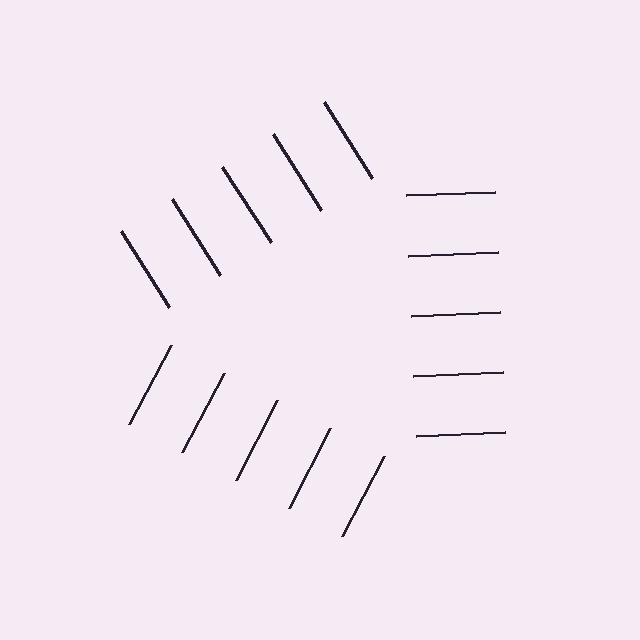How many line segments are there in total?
15 — 5 along each of the 3 edges.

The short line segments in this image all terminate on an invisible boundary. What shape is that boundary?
An illusory triangle — the line segments terminate on its edges but no continuous stroke is drawn.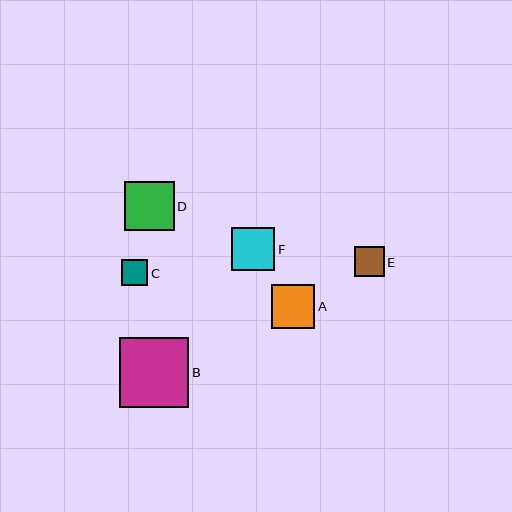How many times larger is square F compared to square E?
Square F is approximately 1.4 times the size of square E.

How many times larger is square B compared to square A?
Square B is approximately 1.6 times the size of square A.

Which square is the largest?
Square B is the largest with a size of approximately 70 pixels.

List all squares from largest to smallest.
From largest to smallest: B, D, A, F, E, C.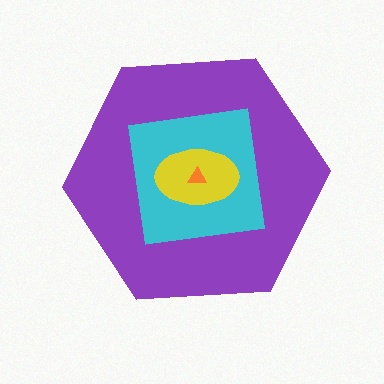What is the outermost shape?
The purple hexagon.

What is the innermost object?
The orange triangle.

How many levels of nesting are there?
4.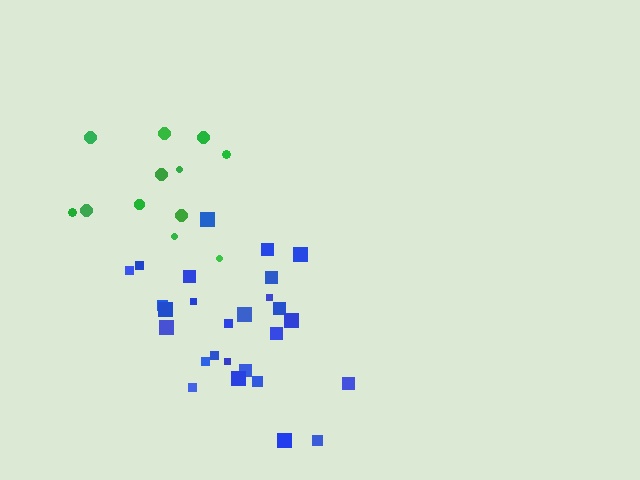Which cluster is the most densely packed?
Green.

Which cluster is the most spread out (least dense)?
Blue.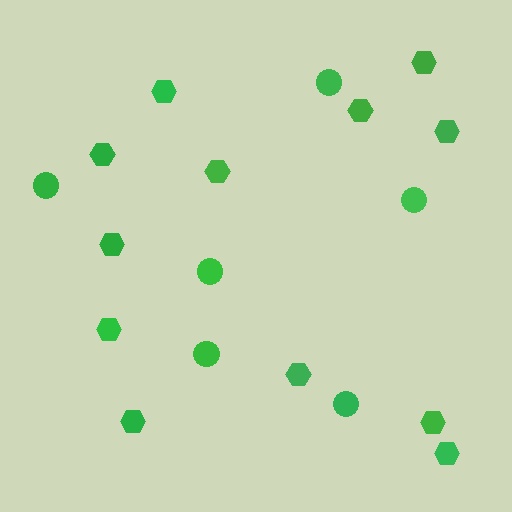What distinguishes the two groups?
There are 2 groups: one group of circles (6) and one group of hexagons (12).